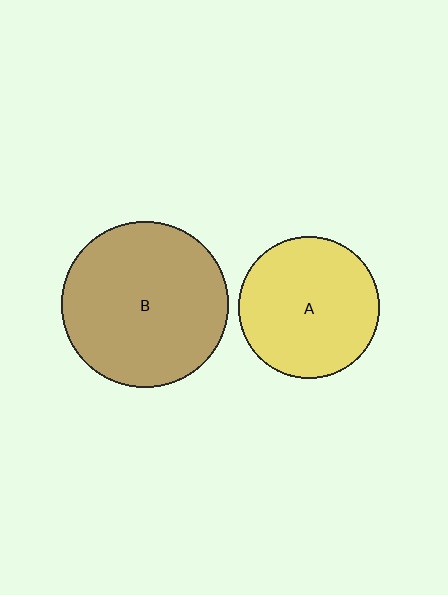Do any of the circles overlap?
No, none of the circles overlap.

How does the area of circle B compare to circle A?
Approximately 1.4 times.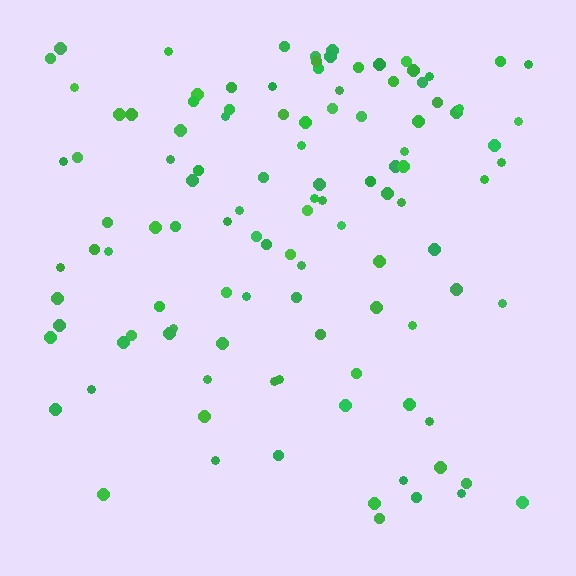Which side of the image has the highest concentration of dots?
The top.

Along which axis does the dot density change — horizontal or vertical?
Vertical.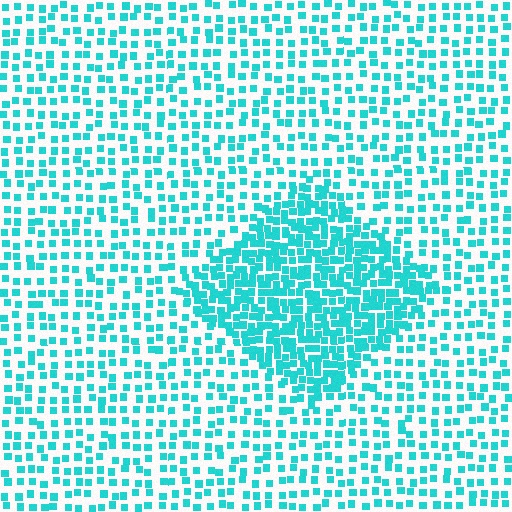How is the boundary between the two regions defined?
The boundary is defined by a change in element density (approximately 2.2x ratio). All elements are the same color, size, and shape.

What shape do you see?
I see a diamond.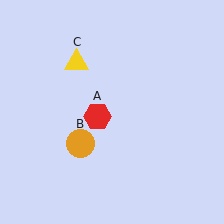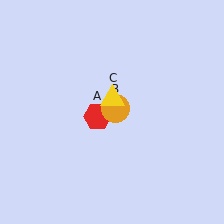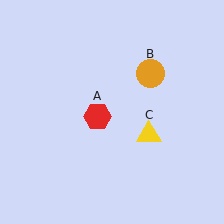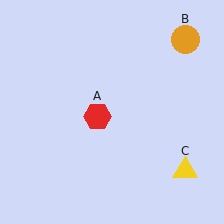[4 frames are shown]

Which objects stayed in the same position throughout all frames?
Red hexagon (object A) remained stationary.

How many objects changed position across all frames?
2 objects changed position: orange circle (object B), yellow triangle (object C).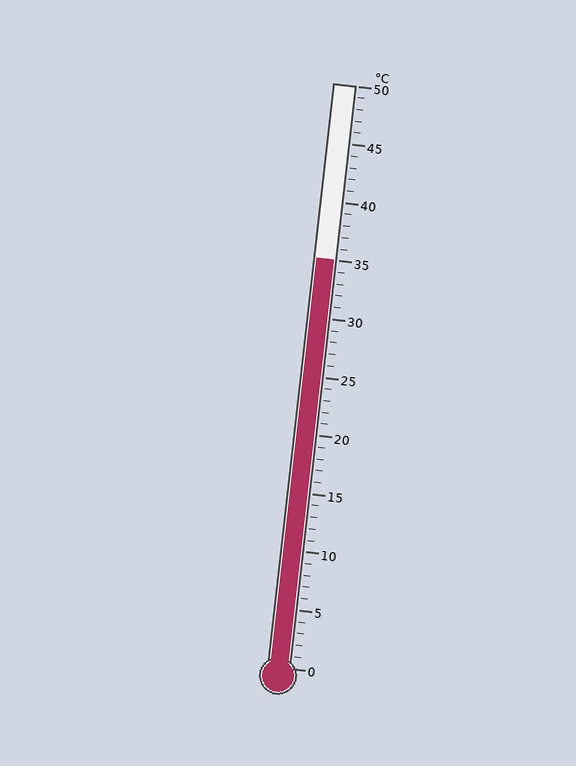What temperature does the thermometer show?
The thermometer shows approximately 35°C.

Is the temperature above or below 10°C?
The temperature is above 10°C.